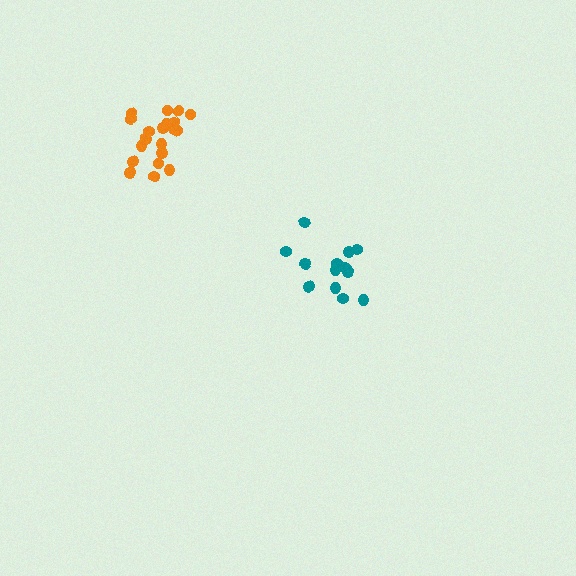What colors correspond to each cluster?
The clusters are colored: teal, orange.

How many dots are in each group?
Group 1: 14 dots, Group 2: 20 dots (34 total).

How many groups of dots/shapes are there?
There are 2 groups.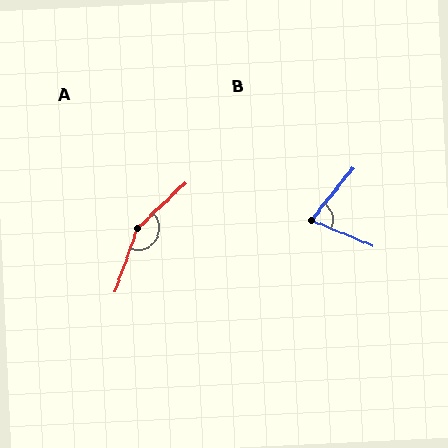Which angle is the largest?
A, at approximately 153 degrees.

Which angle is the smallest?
B, at approximately 74 degrees.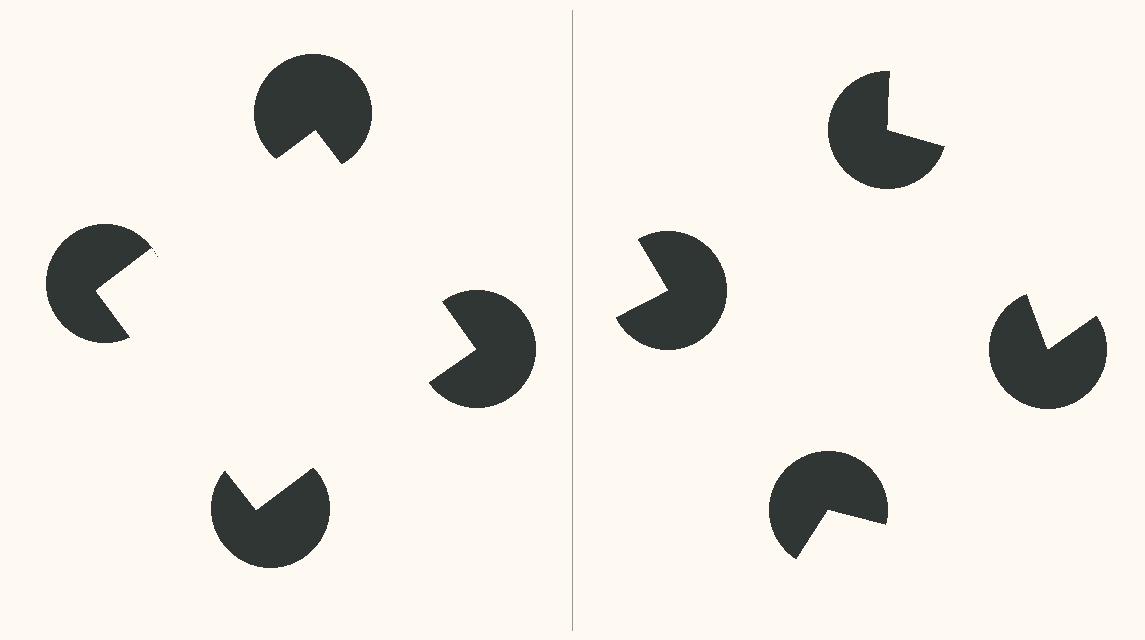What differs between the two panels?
The pac-man discs are positioned identically on both sides; only the wedge orientations differ. On the left they align to a square; on the right they are misaligned.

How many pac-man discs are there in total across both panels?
8 — 4 on each side.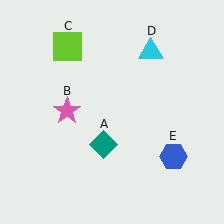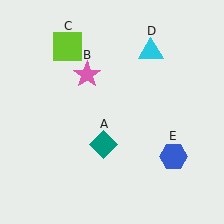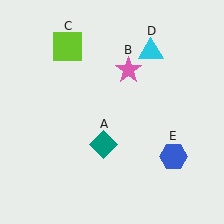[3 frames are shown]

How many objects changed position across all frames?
1 object changed position: pink star (object B).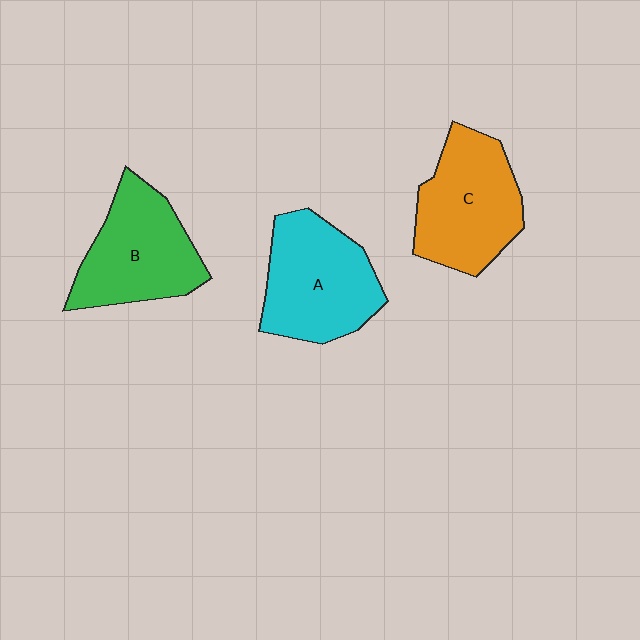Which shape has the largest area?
Shape A (cyan).